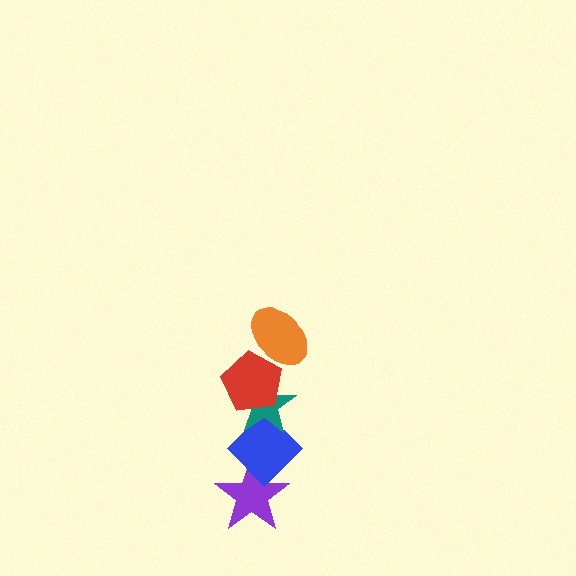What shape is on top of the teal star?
The red pentagon is on top of the teal star.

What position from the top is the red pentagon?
The red pentagon is 2nd from the top.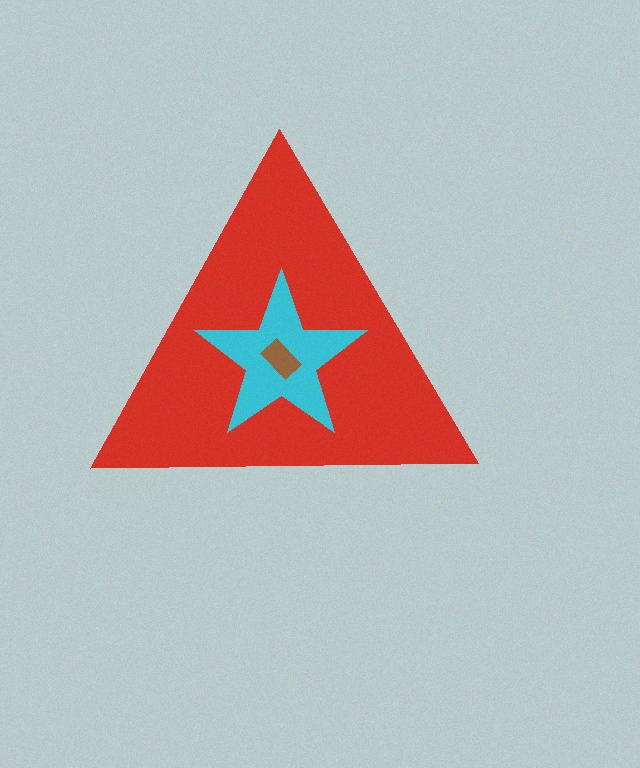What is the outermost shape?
The red triangle.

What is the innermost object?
The brown rectangle.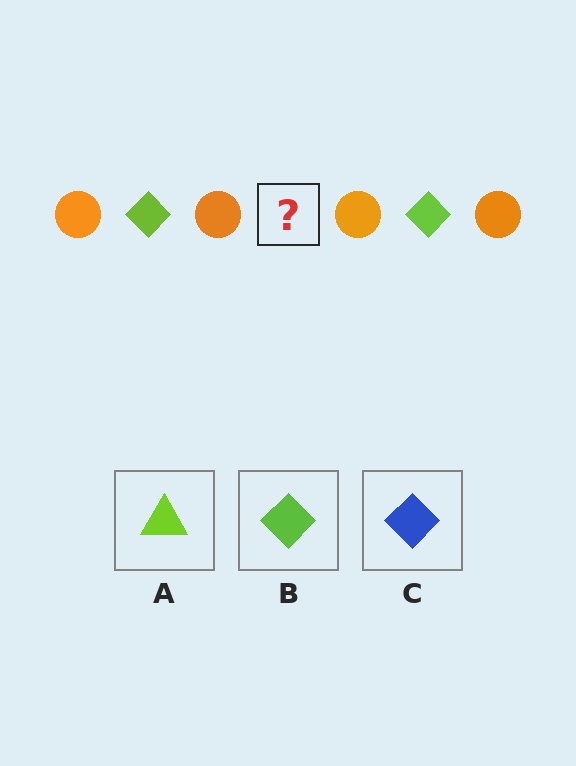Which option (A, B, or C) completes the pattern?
B.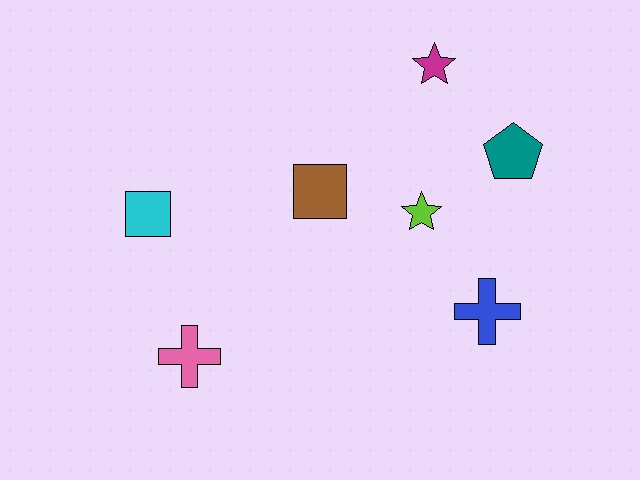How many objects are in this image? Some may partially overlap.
There are 7 objects.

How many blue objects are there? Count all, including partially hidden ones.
There is 1 blue object.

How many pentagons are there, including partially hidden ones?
There is 1 pentagon.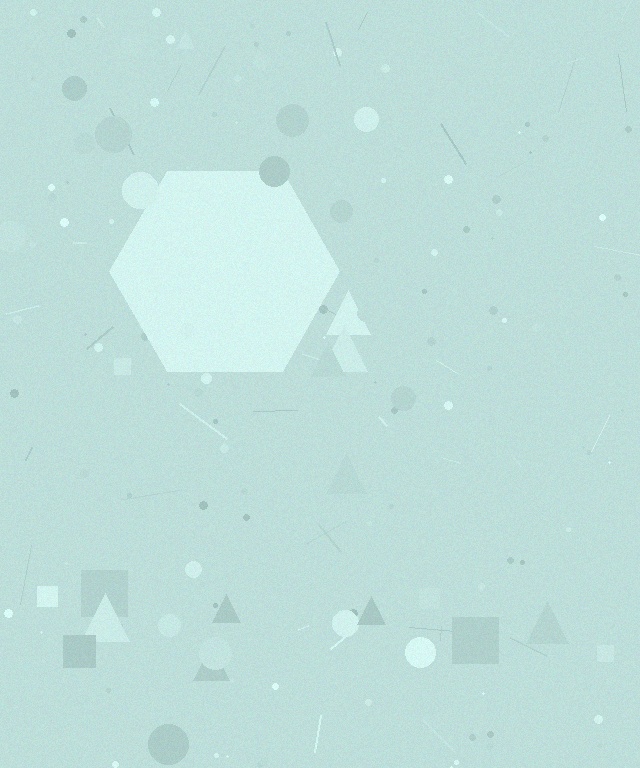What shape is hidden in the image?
A hexagon is hidden in the image.